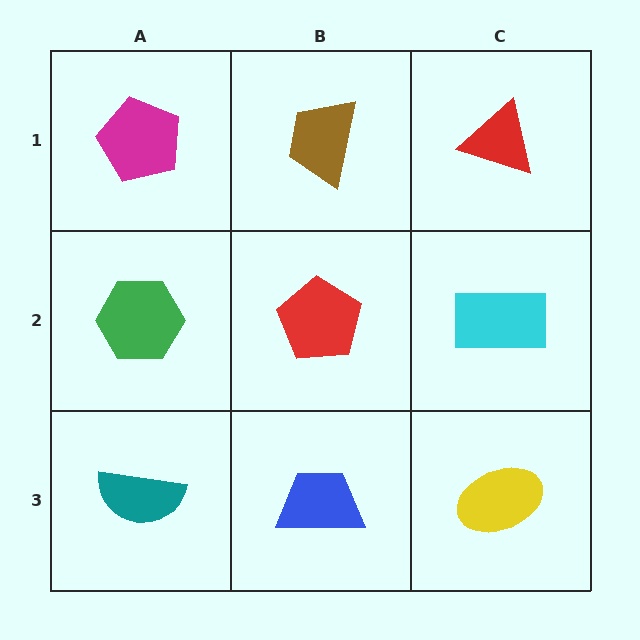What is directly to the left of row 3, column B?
A teal semicircle.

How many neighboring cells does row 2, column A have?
3.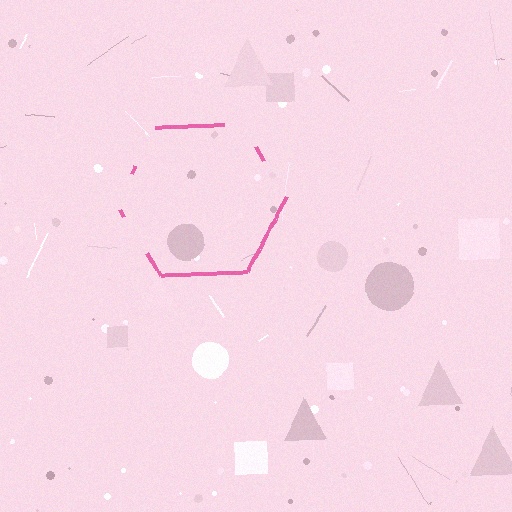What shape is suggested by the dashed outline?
The dashed outline suggests a hexagon.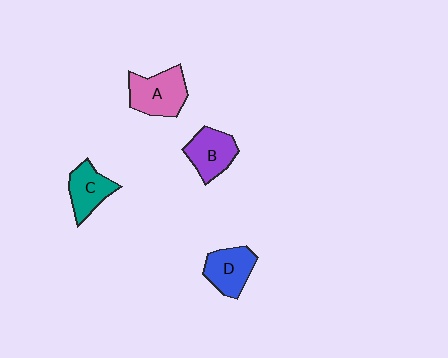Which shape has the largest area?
Shape A (pink).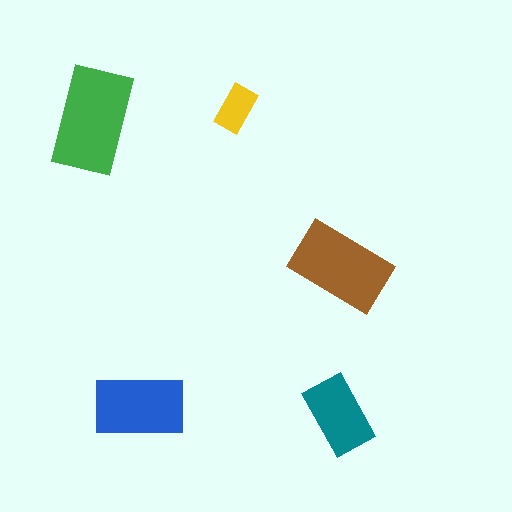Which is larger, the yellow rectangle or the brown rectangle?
The brown one.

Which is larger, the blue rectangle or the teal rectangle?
The blue one.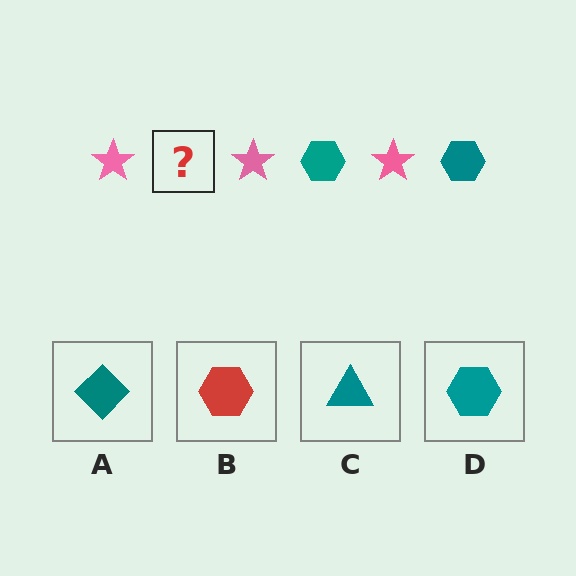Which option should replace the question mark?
Option D.